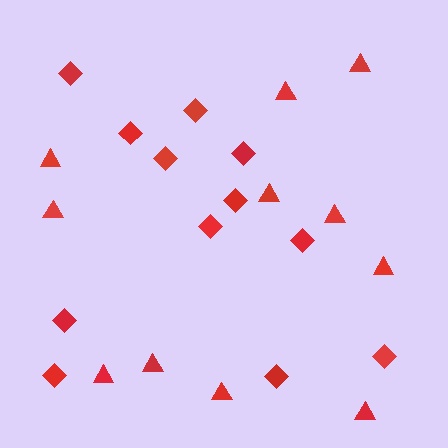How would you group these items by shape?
There are 2 groups: one group of triangles (11) and one group of diamonds (12).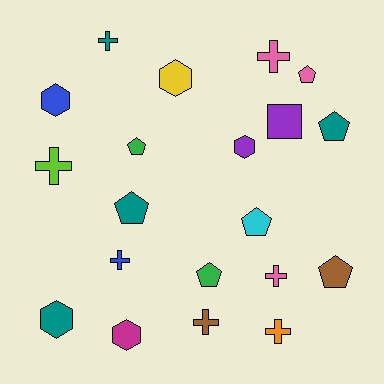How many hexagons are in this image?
There are 5 hexagons.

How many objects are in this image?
There are 20 objects.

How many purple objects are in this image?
There are 2 purple objects.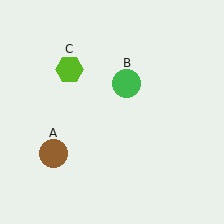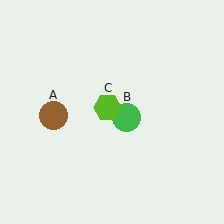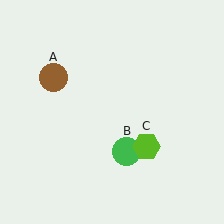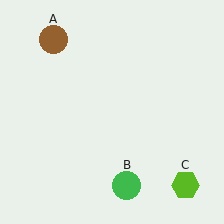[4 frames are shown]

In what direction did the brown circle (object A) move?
The brown circle (object A) moved up.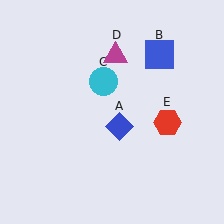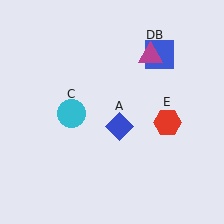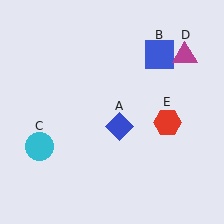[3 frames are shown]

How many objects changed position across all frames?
2 objects changed position: cyan circle (object C), magenta triangle (object D).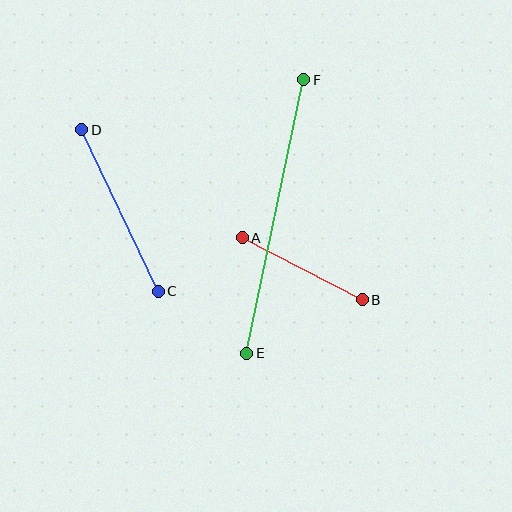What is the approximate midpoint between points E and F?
The midpoint is at approximately (275, 217) pixels.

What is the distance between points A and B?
The distance is approximately 135 pixels.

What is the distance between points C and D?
The distance is approximately 178 pixels.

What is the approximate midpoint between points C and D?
The midpoint is at approximately (120, 210) pixels.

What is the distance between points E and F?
The distance is approximately 280 pixels.